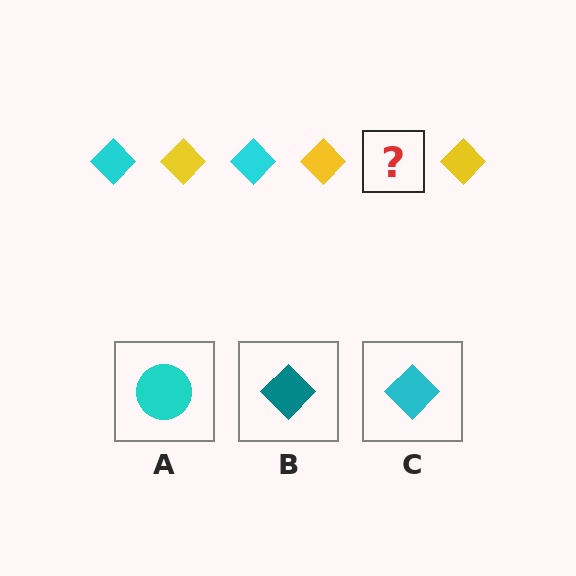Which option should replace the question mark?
Option C.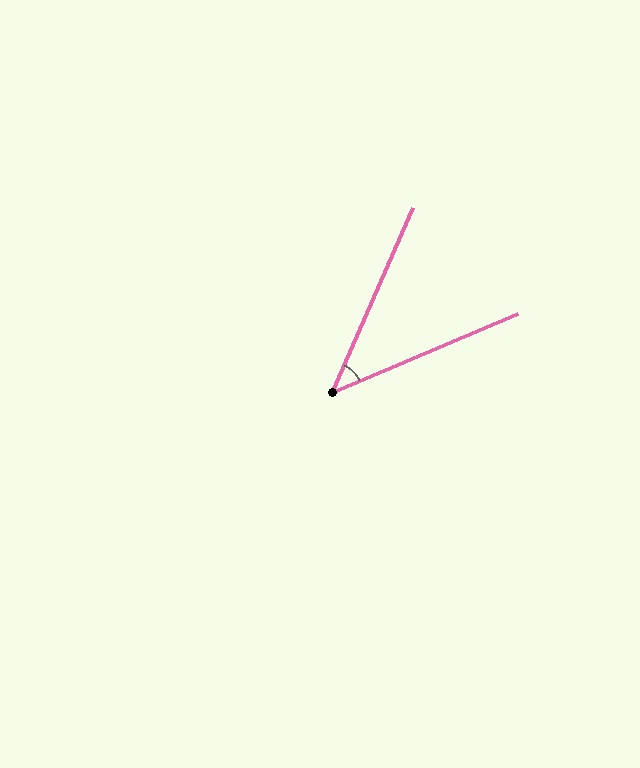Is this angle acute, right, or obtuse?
It is acute.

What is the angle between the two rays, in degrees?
Approximately 43 degrees.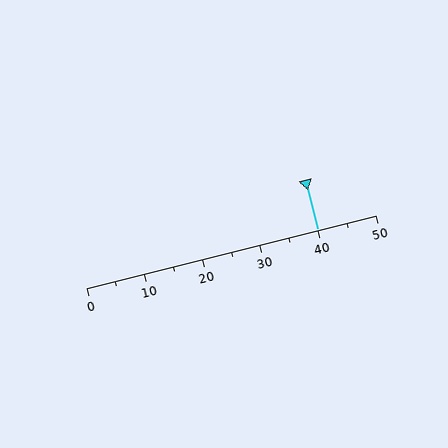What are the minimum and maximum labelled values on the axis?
The axis runs from 0 to 50.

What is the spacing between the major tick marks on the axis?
The major ticks are spaced 10 apart.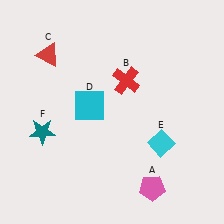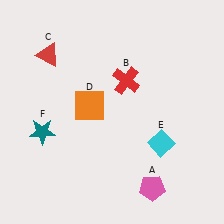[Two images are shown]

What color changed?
The square (D) changed from cyan in Image 1 to orange in Image 2.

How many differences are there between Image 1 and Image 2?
There is 1 difference between the two images.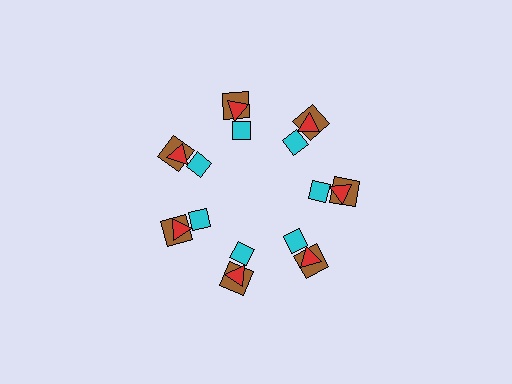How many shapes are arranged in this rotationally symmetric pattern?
There are 21 shapes, arranged in 7 groups of 3.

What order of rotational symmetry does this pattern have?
This pattern has 7-fold rotational symmetry.